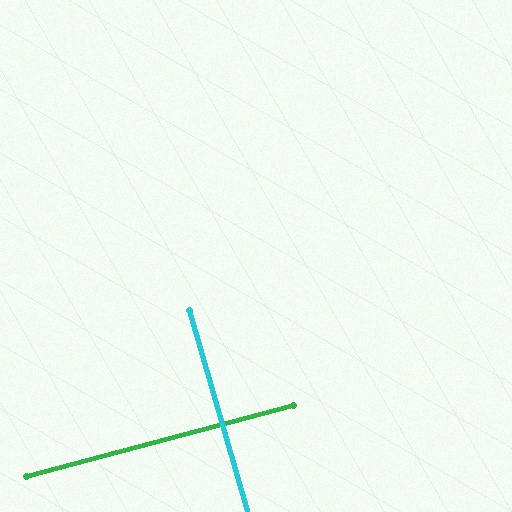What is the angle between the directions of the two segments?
Approximately 89 degrees.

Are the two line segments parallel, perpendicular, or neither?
Perpendicular — they meet at approximately 89°.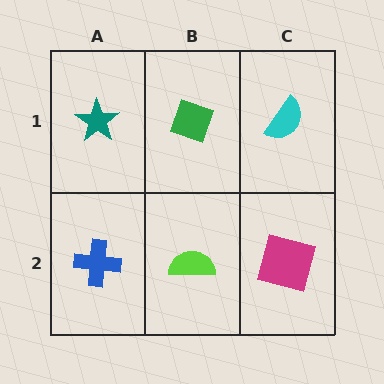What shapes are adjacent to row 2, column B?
A green diamond (row 1, column B), a blue cross (row 2, column A), a magenta square (row 2, column C).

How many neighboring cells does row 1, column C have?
2.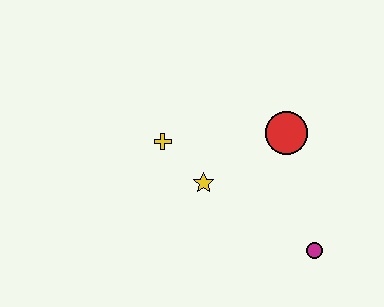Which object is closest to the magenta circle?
The red circle is closest to the magenta circle.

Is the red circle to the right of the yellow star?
Yes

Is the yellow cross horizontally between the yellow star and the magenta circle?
No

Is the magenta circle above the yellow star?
No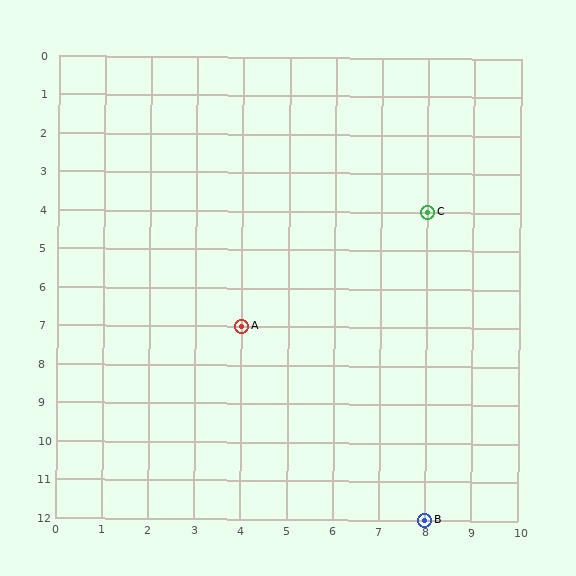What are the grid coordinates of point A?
Point A is at grid coordinates (4, 7).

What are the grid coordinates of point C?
Point C is at grid coordinates (8, 4).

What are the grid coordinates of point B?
Point B is at grid coordinates (8, 12).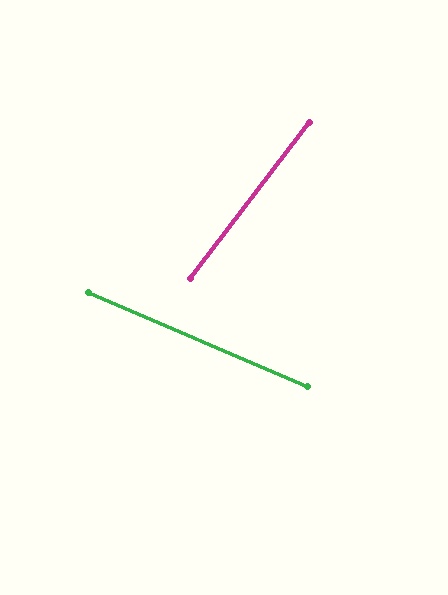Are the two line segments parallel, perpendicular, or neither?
Neither parallel nor perpendicular — they differ by about 76°.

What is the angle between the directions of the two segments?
Approximately 76 degrees.